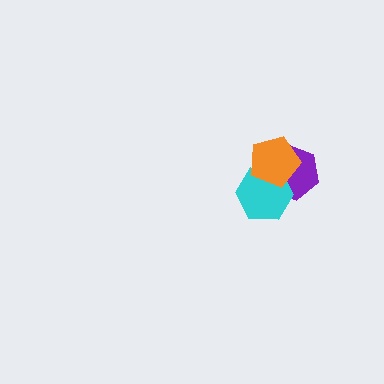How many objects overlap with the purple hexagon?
2 objects overlap with the purple hexagon.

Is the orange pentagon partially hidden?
No, no other shape covers it.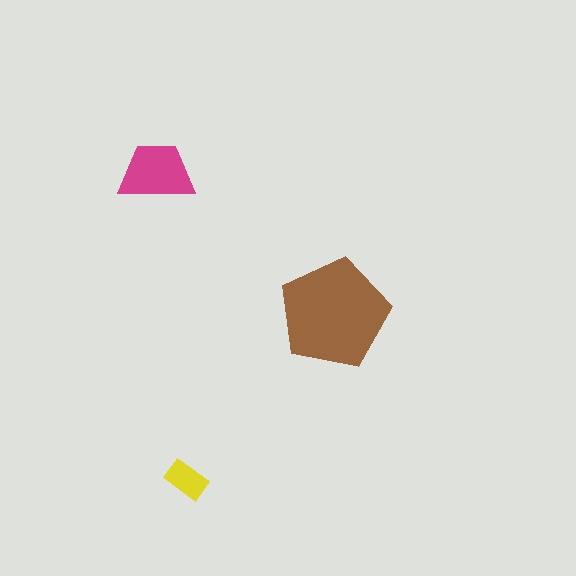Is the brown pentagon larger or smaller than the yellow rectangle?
Larger.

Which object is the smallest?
The yellow rectangle.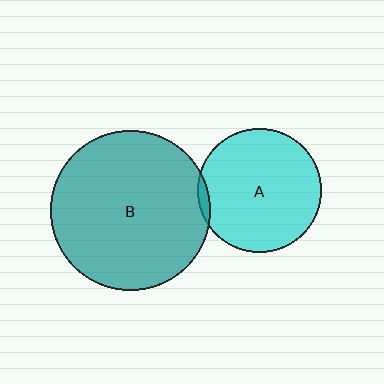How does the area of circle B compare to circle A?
Approximately 1.7 times.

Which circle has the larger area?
Circle B (teal).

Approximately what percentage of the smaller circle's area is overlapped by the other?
Approximately 5%.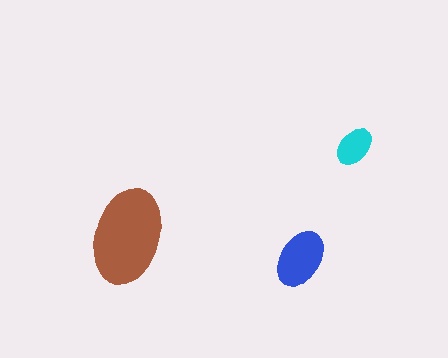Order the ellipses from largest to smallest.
the brown one, the blue one, the cyan one.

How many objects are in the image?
There are 3 objects in the image.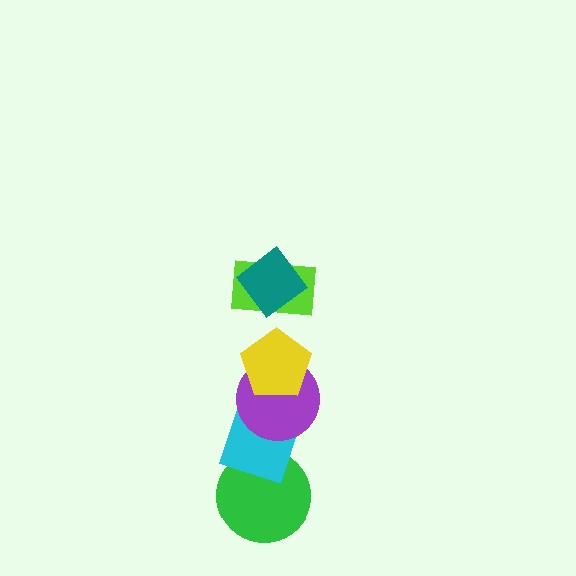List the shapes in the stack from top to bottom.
From top to bottom: the teal diamond, the lime rectangle, the yellow pentagon, the purple circle, the cyan diamond, the green circle.